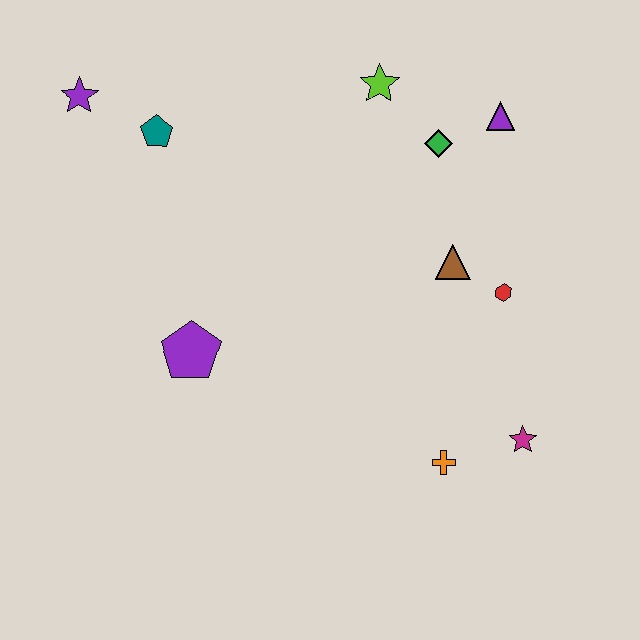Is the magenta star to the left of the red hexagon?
No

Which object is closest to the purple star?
The teal pentagon is closest to the purple star.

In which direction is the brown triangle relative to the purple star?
The brown triangle is to the right of the purple star.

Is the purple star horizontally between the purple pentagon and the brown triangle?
No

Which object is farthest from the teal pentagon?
The magenta star is farthest from the teal pentagon.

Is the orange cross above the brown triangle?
No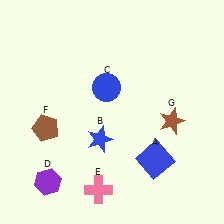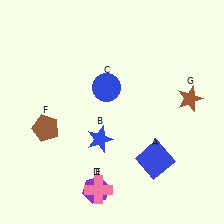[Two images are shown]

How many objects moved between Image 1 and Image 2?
2 objects moved between the two images.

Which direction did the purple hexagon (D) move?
The purple hexagon (D) moved right.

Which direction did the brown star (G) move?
The brown star (G) moved up.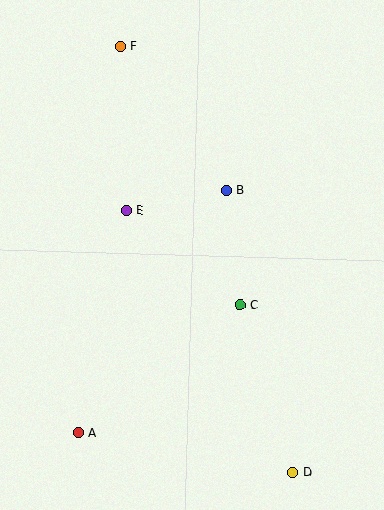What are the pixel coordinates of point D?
Point D is at (293, 472).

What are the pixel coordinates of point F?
Point F is at (120, 46).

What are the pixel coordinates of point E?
Point E is at (127, 210).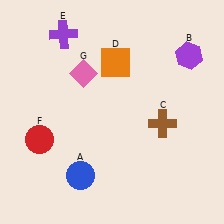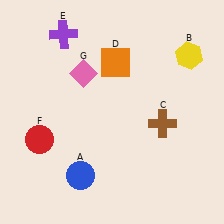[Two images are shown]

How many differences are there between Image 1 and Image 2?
There is 1 difference between the two images.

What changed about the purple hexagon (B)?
In Image 1, B is purple. In Image 2, it changed to yellow.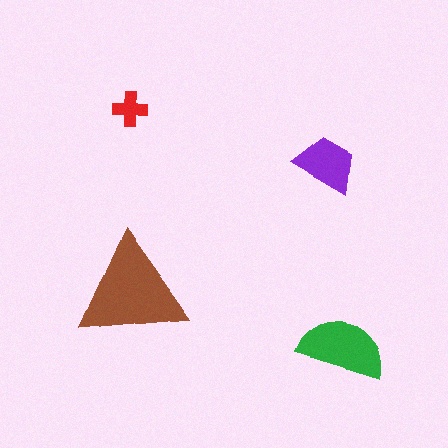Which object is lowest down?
The green semicircle is bottommost.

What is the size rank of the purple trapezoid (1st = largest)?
3rd.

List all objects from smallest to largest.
The red cross, the purple trapezoid, the green semicircle, the brown triangle.